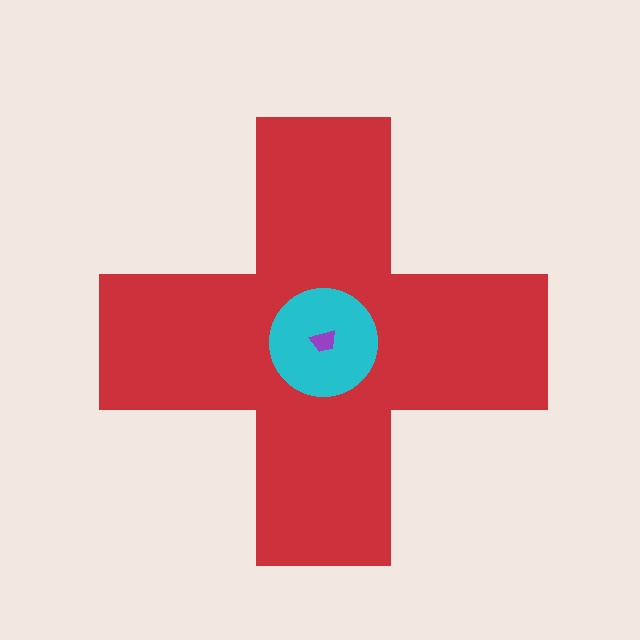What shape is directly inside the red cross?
The cyan circle.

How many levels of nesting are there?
3.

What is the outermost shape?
The red cross.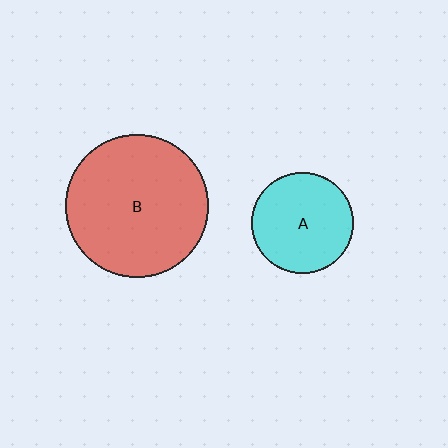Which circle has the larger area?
Circle B (red).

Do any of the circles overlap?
No, none of the circles overlap.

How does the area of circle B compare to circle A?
Approximately 2.0 times.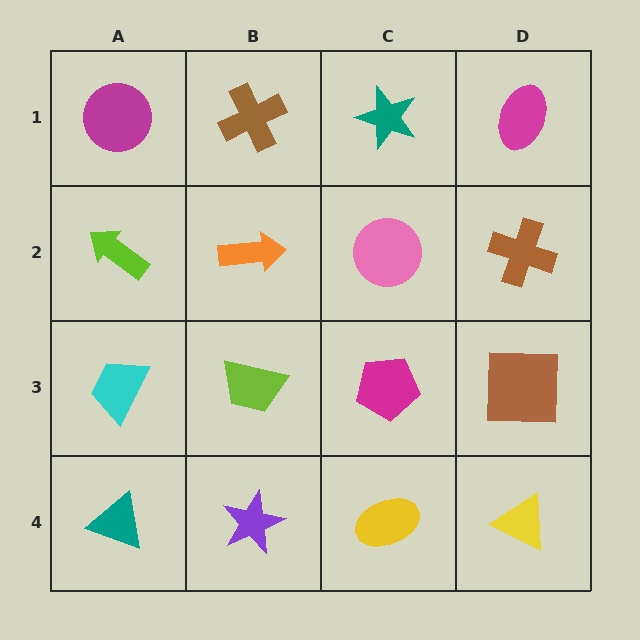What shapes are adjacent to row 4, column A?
A cyan trapezoid (row 3, column A), a purple star (row 4, column B).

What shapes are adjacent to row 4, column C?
A magenta pentagon (row 3, column C), a purple star (row 4, column B), a yellow triangle (row 4, column D).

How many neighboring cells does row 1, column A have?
2.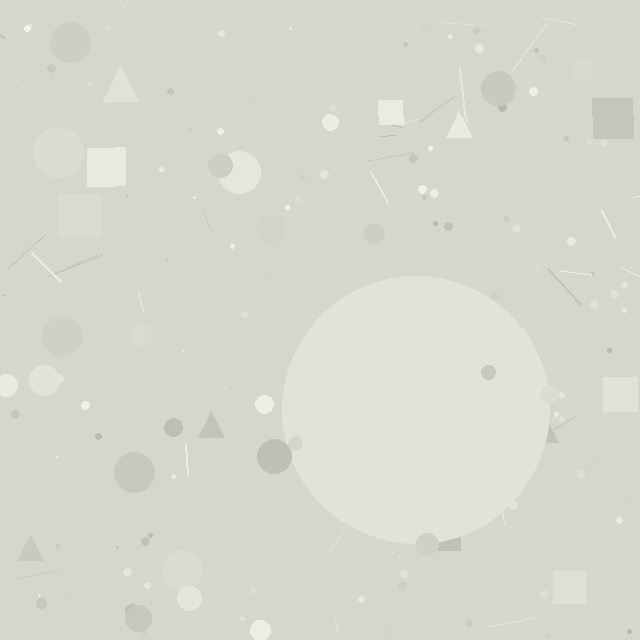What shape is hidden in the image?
A circle is hidden in the image.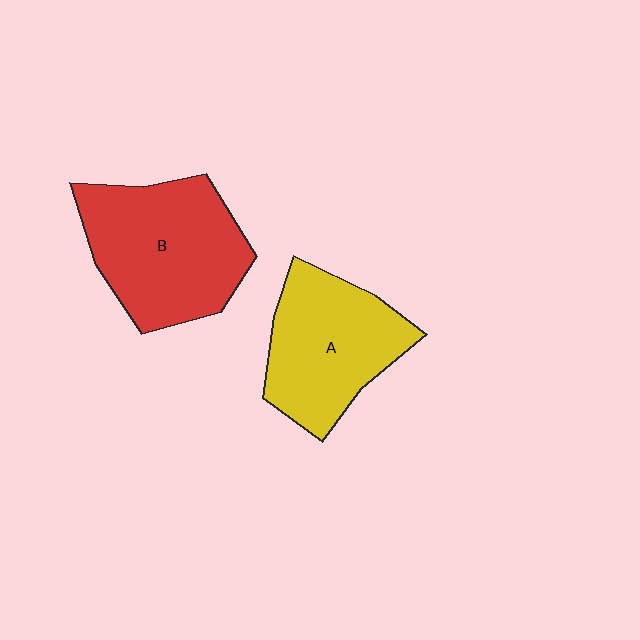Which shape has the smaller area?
Shape A (yellow).